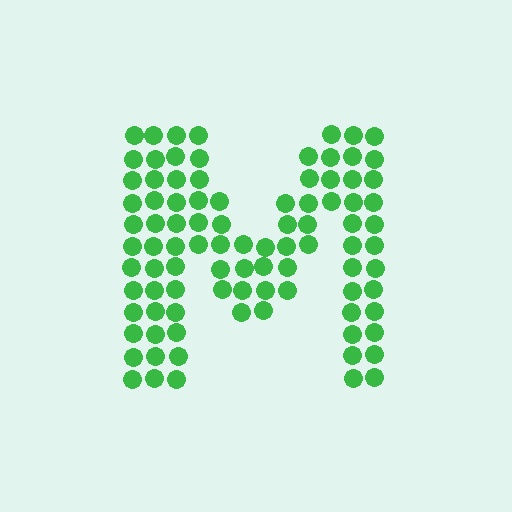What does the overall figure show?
The overall figure shows the letter M.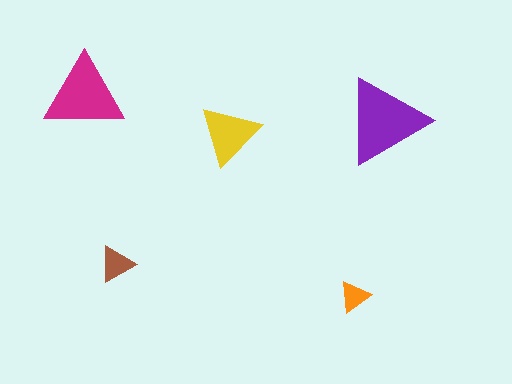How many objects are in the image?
There are 5 objects in the image.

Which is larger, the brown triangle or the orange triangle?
The brown one.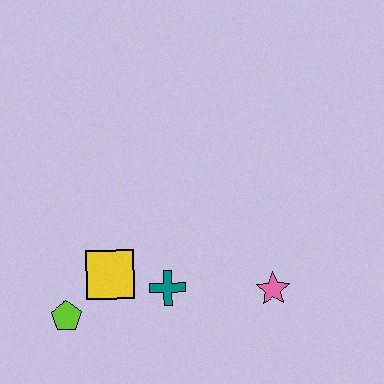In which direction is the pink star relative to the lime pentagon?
The pink star is to the right of the lime pentagon.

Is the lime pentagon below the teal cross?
Yes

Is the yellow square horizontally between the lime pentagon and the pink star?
Yes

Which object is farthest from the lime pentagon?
The pink star is farthest from the lime pentagon.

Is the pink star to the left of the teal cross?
No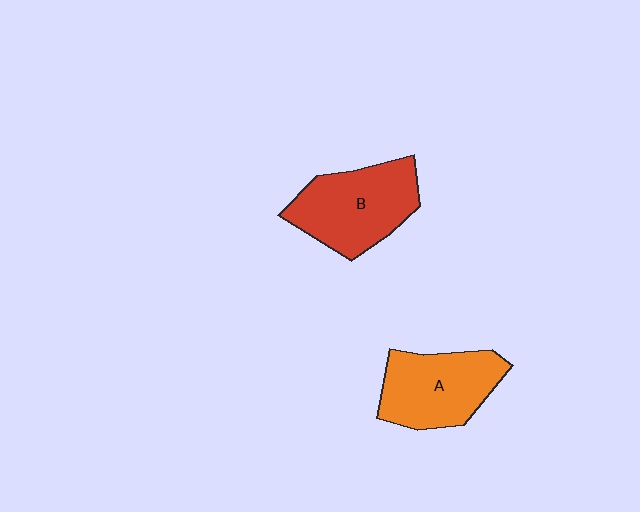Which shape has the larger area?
Shape B (red).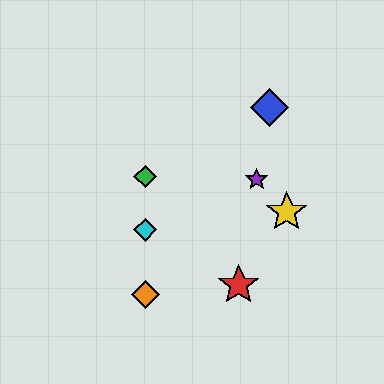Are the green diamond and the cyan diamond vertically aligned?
Yes, both are at x≈145.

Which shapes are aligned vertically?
The green diamond, the orange diamond, the cyan diamond are aligned vertically.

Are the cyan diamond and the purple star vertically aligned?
No, the cyan diamond is at x≈145 and the purple star is at x≈257.